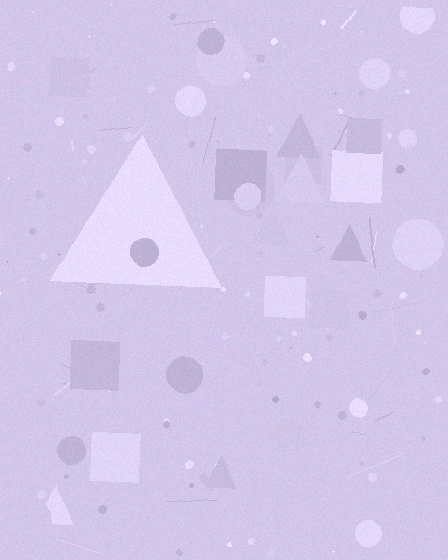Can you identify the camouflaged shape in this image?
The camouflaged shape is a triangle.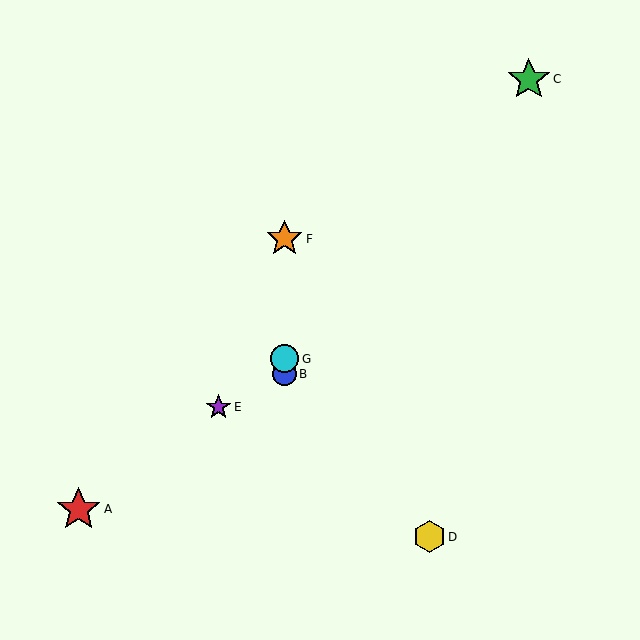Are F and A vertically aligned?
No, F is at x≈285 and A is at x≈79.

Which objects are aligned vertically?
Objects B, F, G are aligned vertically.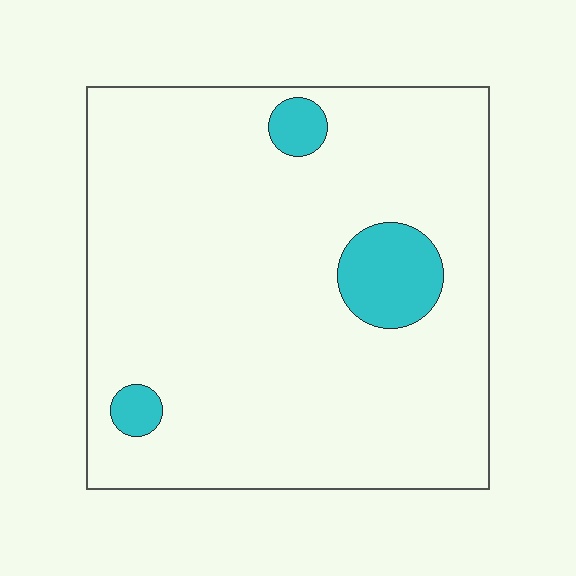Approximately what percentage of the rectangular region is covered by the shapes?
Approximately 10%.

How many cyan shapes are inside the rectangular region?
3.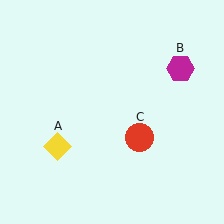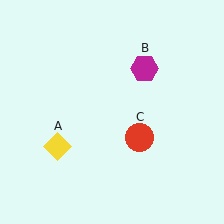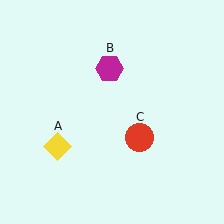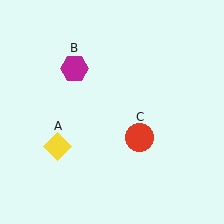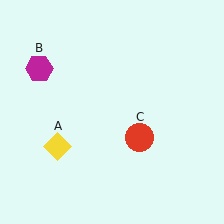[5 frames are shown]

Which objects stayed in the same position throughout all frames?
Yellow diamond (object A) and red circle (object C) remained stationary.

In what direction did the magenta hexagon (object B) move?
The magenta hexagon (object B) moved left.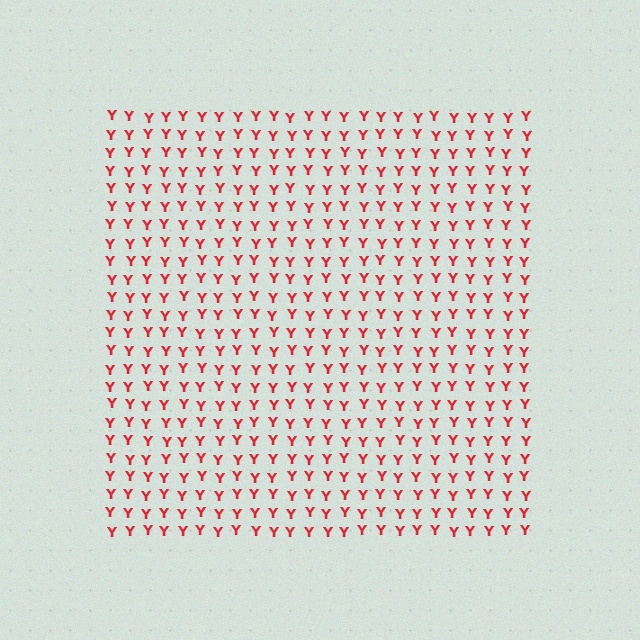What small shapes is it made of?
It is made of small letter Y's.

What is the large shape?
The large shape is a square.